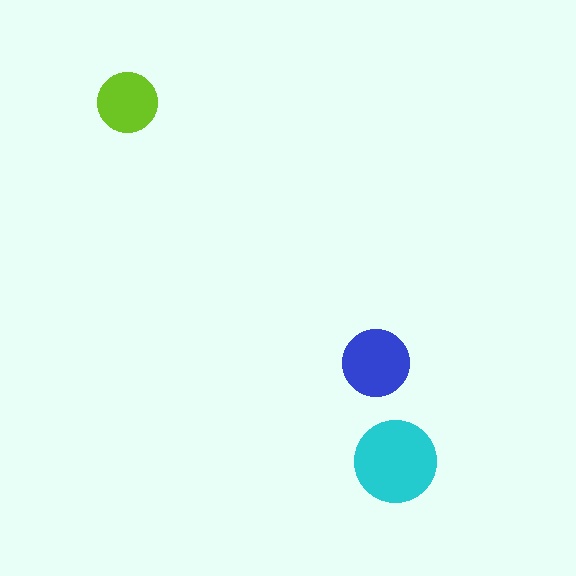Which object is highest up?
The lime circle is topmost.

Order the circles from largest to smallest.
the cyan one, the blue one, the lime one.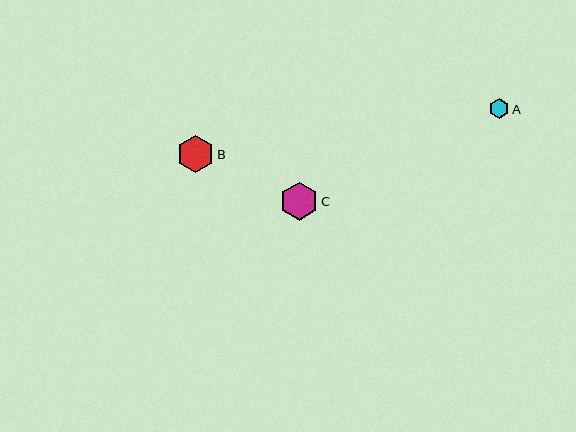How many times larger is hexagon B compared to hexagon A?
Hexagon B is approximately 1.9 times the size of hexagon A.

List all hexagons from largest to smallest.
From largest to smallest: C, B, A.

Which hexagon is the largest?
Hexagon C is the largest with a size of approximately 38 pixels.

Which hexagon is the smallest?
Hexagon A is the smallest with a size of approximately 20 pixels.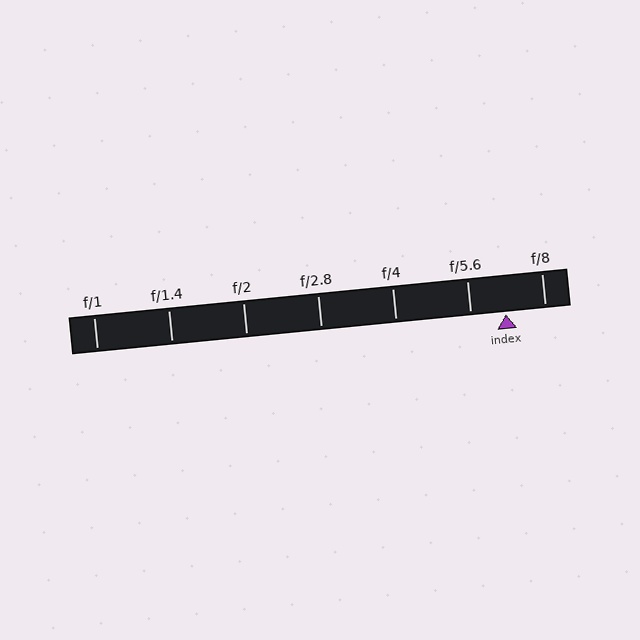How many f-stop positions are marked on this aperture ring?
There are 7 f-stop positions marked.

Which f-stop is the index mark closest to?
The index mark is closest to f/5.6.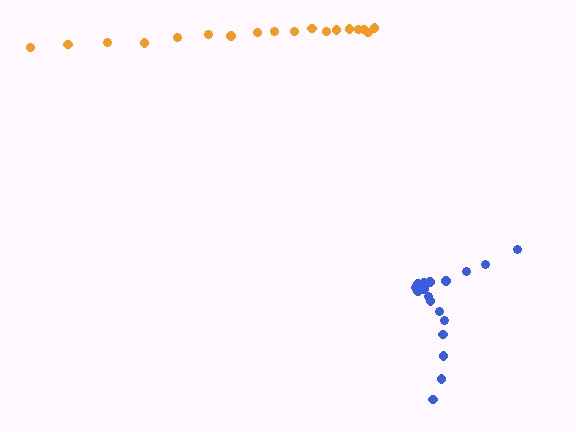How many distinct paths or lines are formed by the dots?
There are 2 distinct paths.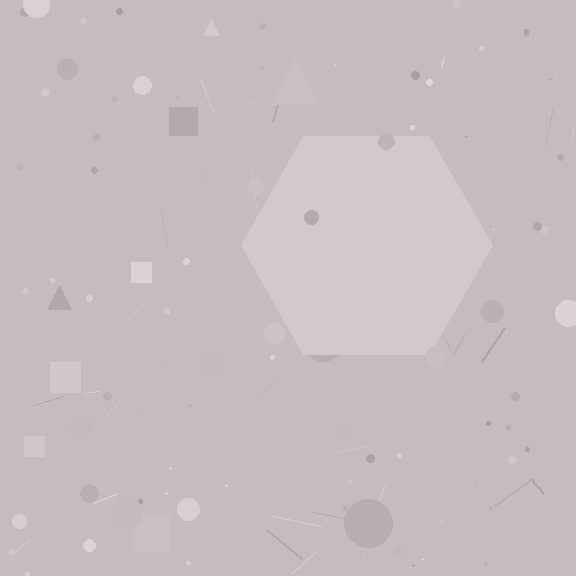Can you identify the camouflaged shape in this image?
The camouflaged shape is a hexagon.